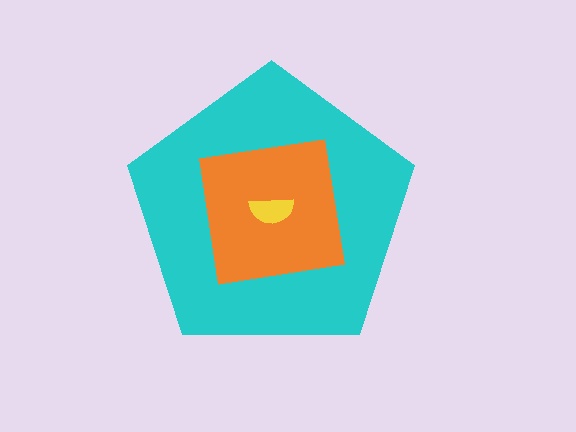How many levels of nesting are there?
3.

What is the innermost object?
The yellow semicircle.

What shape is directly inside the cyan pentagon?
The orange square.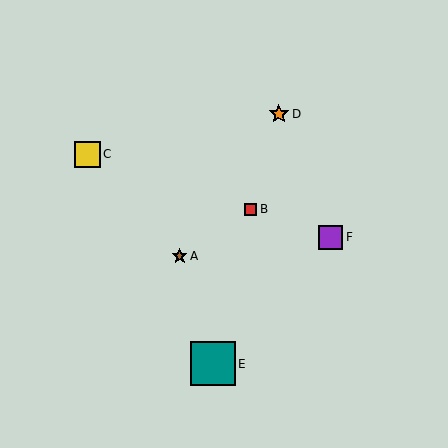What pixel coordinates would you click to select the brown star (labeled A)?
Click at (180, 256) to select the brown star A.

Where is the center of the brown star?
The center of the brown star is at (180, 256).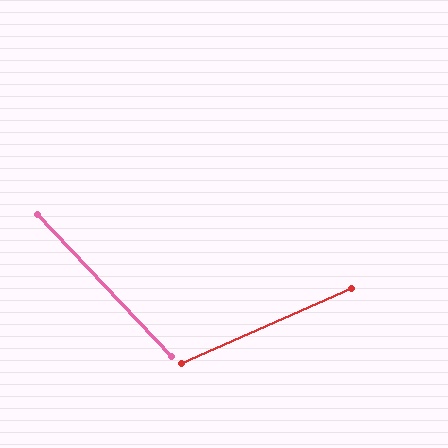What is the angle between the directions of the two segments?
Approximately 71 degrees.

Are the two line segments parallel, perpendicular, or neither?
Neither parallel nor perpendicular — they differ by about 71°.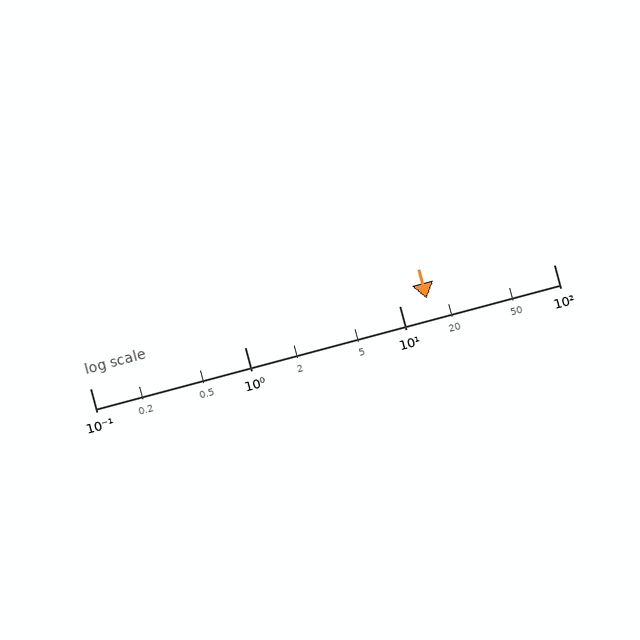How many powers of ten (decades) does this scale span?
The scale spans 3 decades, from 0.1 to 100.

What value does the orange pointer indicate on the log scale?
The pointer indicates approximately 15.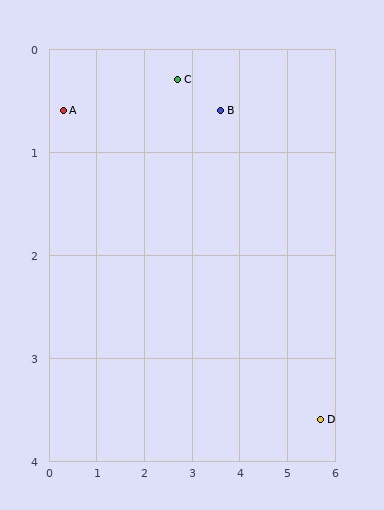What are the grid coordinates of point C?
Point C is at approximately (2.7, 0.3).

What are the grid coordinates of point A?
Point A is at approximately (0.3, 0.6).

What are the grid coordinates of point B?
Point B is at approximately (3.6, 0.6).